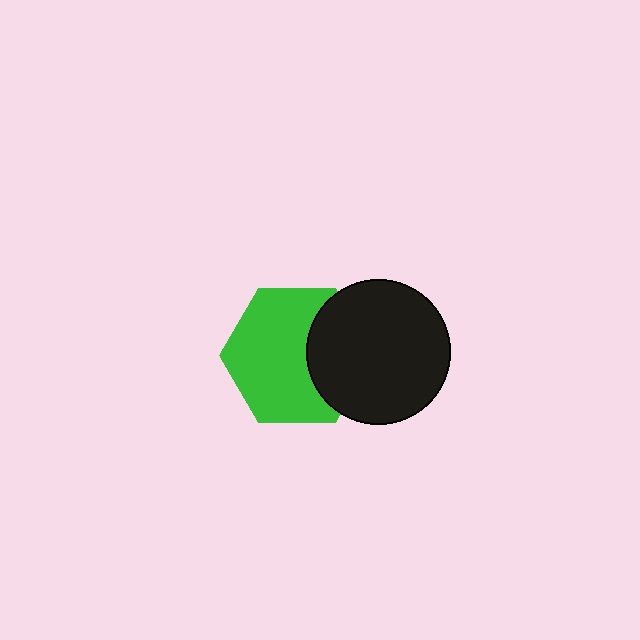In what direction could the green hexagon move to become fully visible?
The green hexagon could move left. That would shift it out from behind the black circle entirely.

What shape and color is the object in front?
The object in front is a black circle.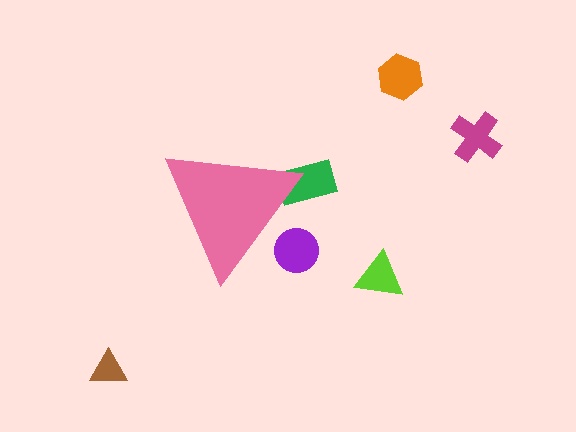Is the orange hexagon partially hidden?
No, the orange hexagon is fully visible.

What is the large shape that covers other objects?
A pink triangle.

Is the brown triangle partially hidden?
No, the brown triangle is fully visible.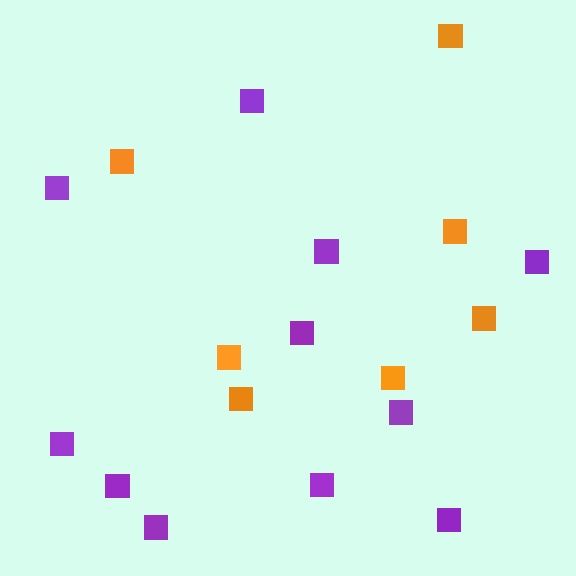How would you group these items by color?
There are 2 groups: one group of purple squares (11) and one group of orange squares (7).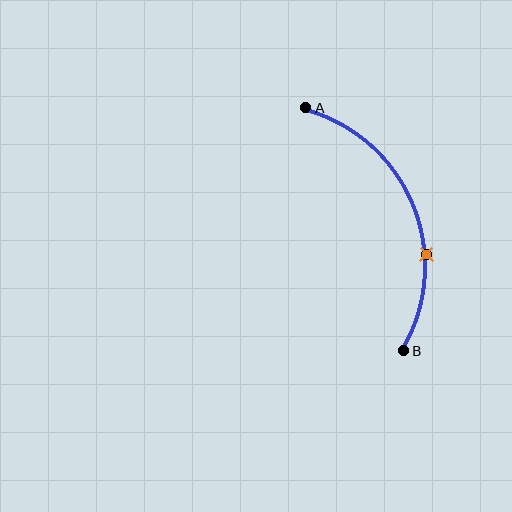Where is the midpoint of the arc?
The arc midpoint is the point on the curve farthest from the straight line joining A and B. It sits to the right of that line.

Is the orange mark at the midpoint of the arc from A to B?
No. The orange mark lies on the arc but is closer to endpoint B. The arc midpoint would be at the point on the curve equidistant along the arc from both A and B.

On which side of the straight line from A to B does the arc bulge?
The arc bulges to the right of the straight line connecting A and B.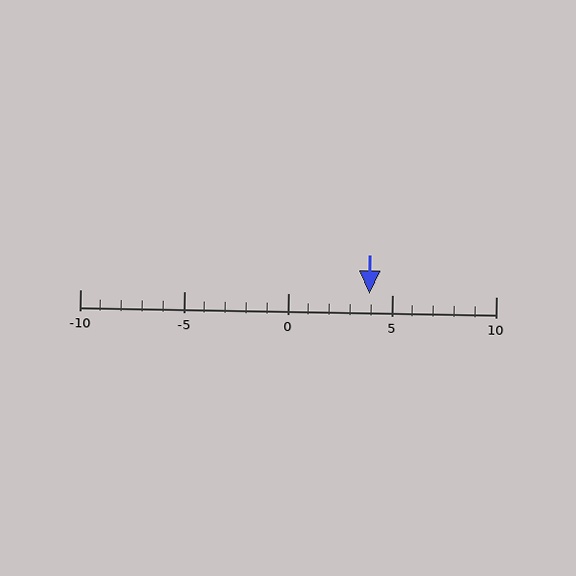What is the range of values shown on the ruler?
The ruler shows values from -10 to 10.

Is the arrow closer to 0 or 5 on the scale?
The arrow is closer to 5.